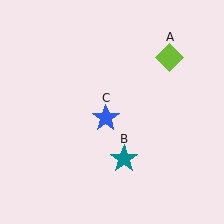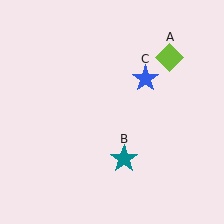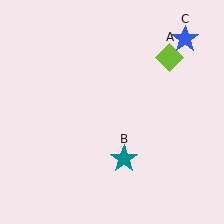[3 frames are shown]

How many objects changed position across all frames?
1 object changed position: blue star (object C).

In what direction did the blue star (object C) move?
The blue star (object C) moved up and to the right.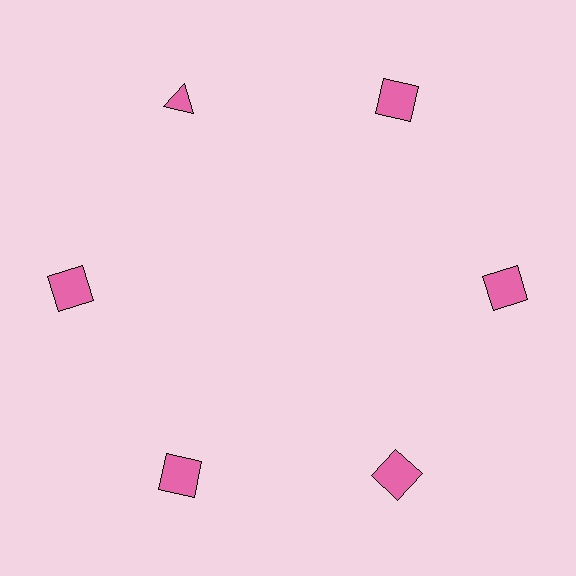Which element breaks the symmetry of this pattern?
The pink triangle at roughly the 11 o'clock position breaks the symmetry. All other shapes are pink squares.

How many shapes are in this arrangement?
There are 6 shapes arranged in a ring pattern.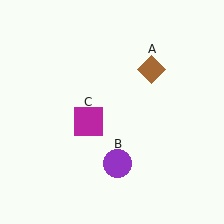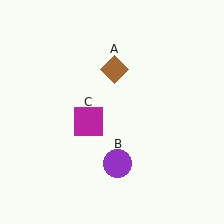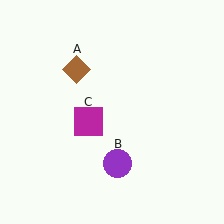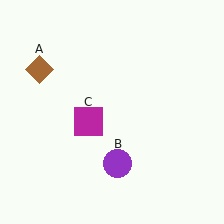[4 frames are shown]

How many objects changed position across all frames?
1 object changed position: brown diamond (object A).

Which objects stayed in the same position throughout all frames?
Purple circle (object B) and magenta square (object C) remained stationary.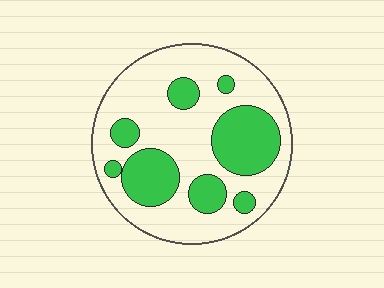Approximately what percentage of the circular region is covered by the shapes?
Approximately 30%.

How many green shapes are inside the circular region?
8.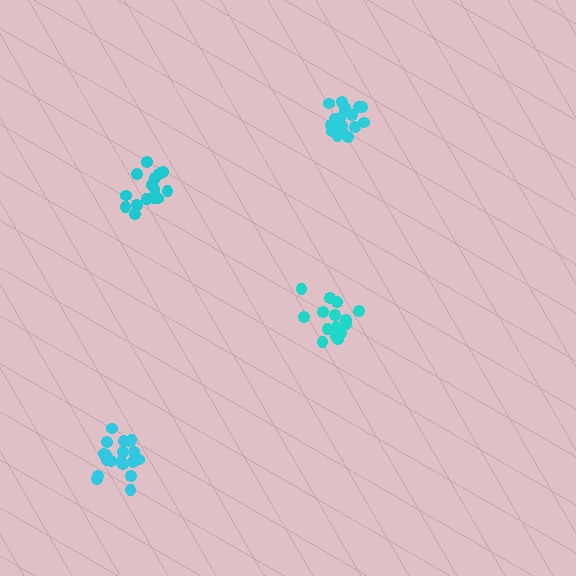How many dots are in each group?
Group 1: 15 dots, Group 2: 17 dots, Group 3: 20 dots, Group 4: 20 dots (72 total).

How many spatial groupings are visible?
There are 4 spatial groupings.